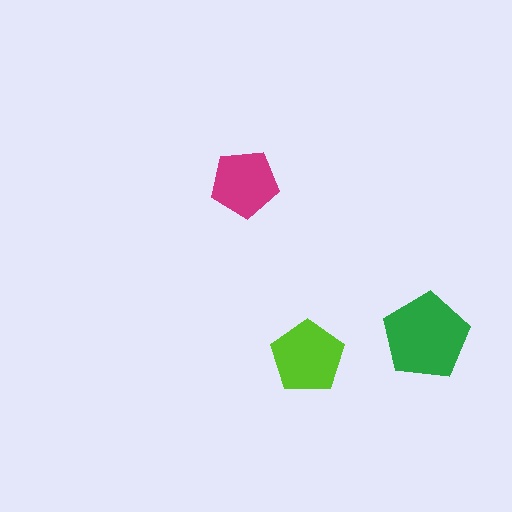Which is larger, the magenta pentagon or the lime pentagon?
The lime one.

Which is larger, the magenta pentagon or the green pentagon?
The green one.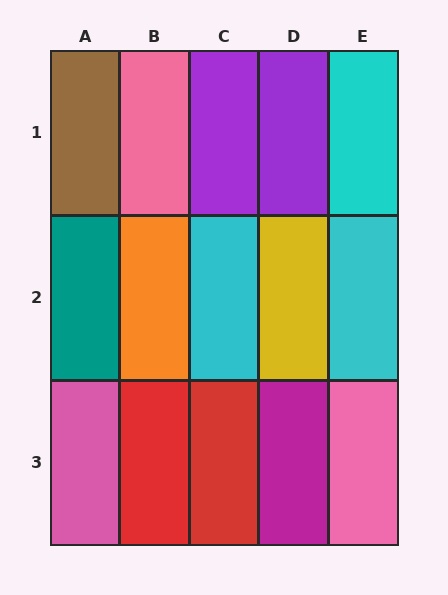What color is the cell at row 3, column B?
Red.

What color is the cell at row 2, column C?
Cyan.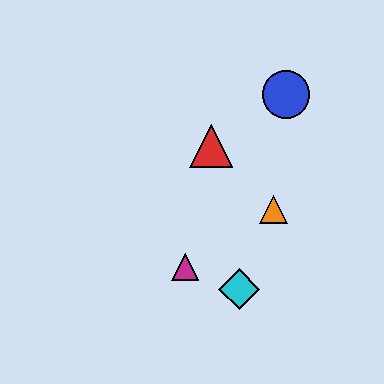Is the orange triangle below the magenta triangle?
No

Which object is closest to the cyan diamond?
The magenta triangle is closest to the cyan diamond.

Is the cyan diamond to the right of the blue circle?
No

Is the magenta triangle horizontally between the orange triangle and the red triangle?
No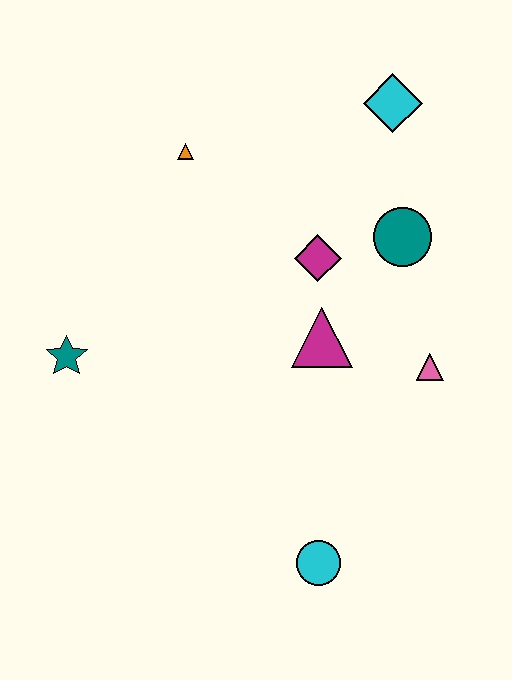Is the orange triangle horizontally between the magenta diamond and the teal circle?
No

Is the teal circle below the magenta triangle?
No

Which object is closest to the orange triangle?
The magenta diamond is closest to the orange triangle.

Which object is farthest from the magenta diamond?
The cyan circle is farthest from the magenta diamond.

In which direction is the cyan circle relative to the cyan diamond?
The cyan circle is below the cyan diamond.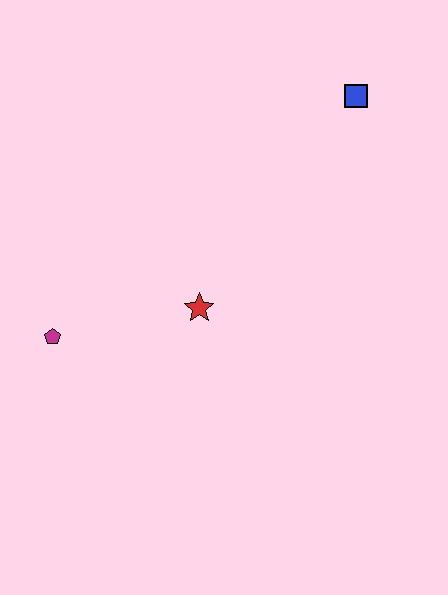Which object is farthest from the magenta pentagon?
The blue square is farthest from the magenta pentagon.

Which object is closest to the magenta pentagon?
The red star is closest to the magenta pentagon.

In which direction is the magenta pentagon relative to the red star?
The magenta pentagon is to the left of the red star.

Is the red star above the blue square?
No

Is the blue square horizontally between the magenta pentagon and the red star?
No